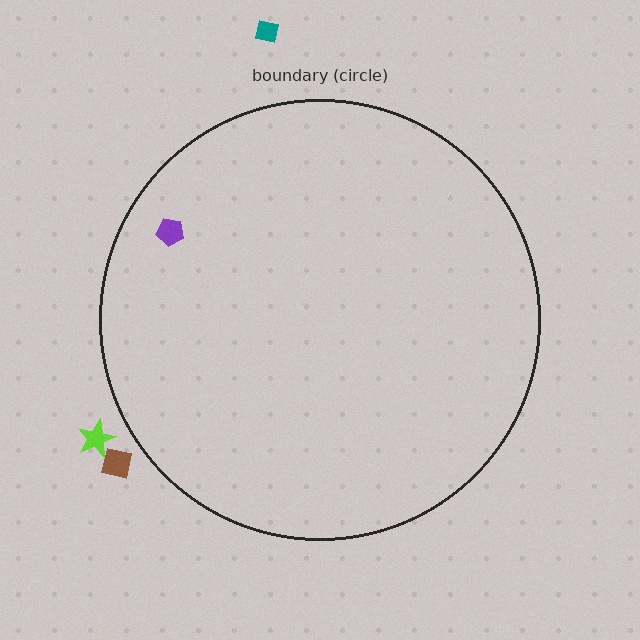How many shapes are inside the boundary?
1 inside, 3 outside.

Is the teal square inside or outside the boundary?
Outside.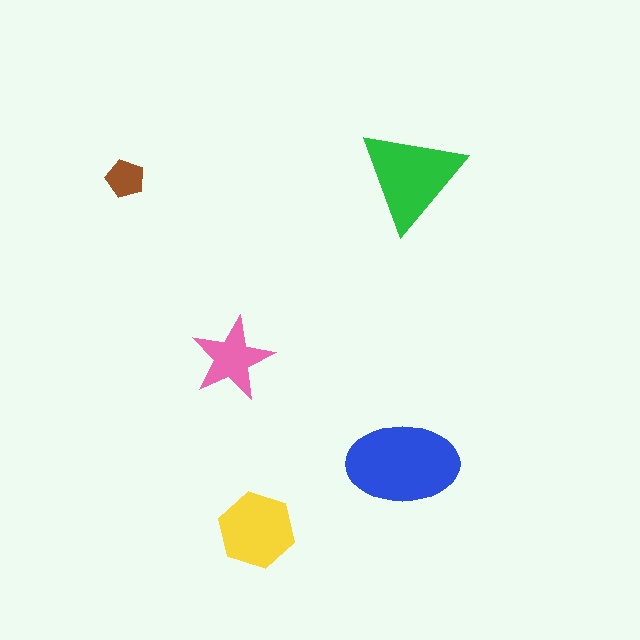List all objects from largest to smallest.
The blue ellipse, the green triangle, the yellow hexagon, the pink star, the brown pentagon.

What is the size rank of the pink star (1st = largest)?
4th.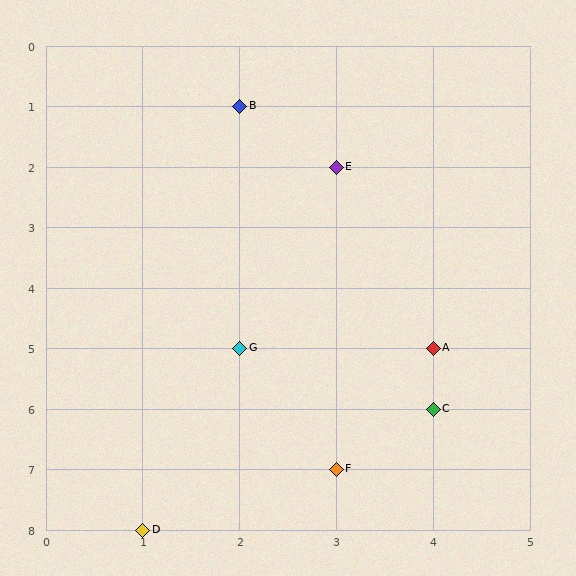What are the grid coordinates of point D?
Point D is at grid coordinates (1, 8).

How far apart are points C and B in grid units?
Points C and B are 2 columns and 5 rows apart (about 5.4 grid units diagonally).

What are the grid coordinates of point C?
Point C is at grid coordinates (4, 6).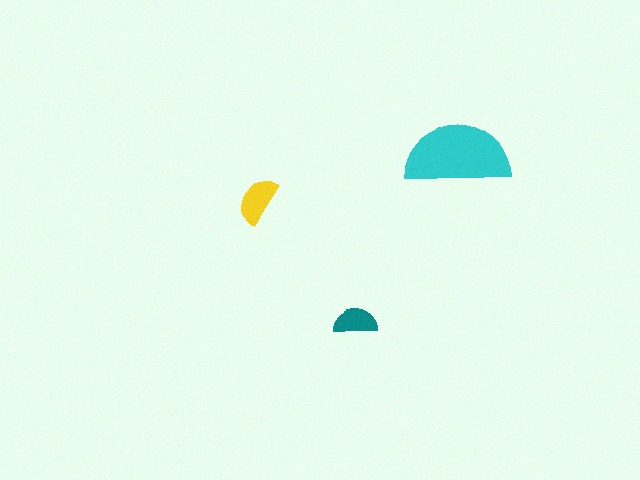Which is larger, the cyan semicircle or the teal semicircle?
The cyan one.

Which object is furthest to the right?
The cyan semicircle is rightmost.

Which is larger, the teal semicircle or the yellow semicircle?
The yellow one.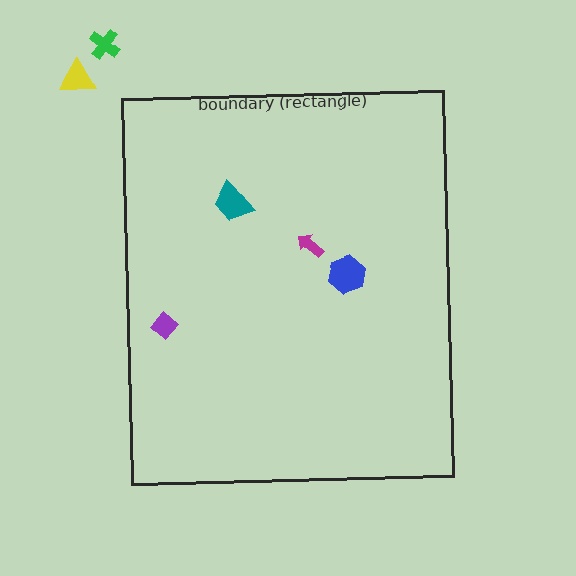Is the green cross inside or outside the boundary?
Outside.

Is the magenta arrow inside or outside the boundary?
Inside.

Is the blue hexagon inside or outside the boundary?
Inside.